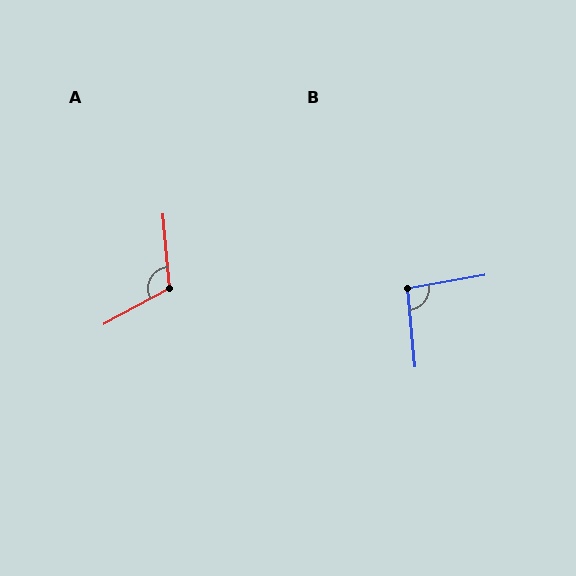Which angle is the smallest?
B, at approximately 94 degrees.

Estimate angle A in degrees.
Approximately 113 degrees.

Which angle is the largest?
A, at approximately 113 degrees.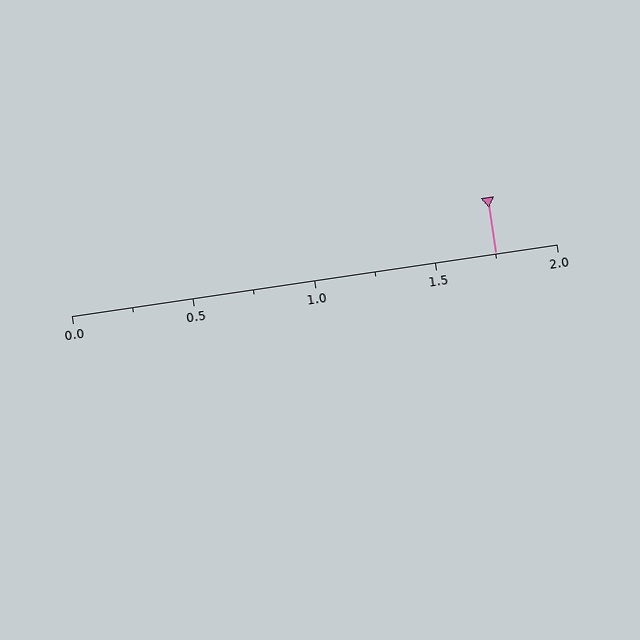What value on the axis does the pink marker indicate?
The marker indicates approximately 1.75.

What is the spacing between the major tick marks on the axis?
The major ticks are spaced 0.5 apart.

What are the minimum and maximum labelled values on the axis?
The axis runs from 0.0 to 2.0.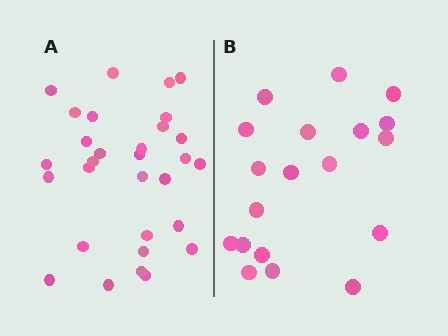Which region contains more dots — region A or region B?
Region A (the left region) has more dots.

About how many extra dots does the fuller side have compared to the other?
Region A has roughly 12 or so more dots than region B.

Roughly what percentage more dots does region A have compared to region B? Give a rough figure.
About 60% more.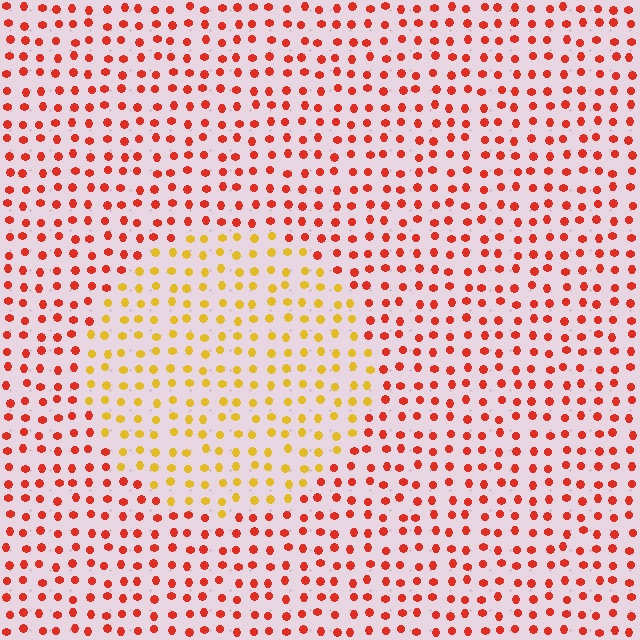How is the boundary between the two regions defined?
The boundary is defined purely by a slight shift in hue (about 45 degrees). Spacing, size, and orientation are identical on both sides.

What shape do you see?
I see a circle.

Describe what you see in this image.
The image is filled with small red elements in a uniform arrangement. A circle-shaped region is visible where the elements are tinted to a slightly different hue, forming a subtle color boundary.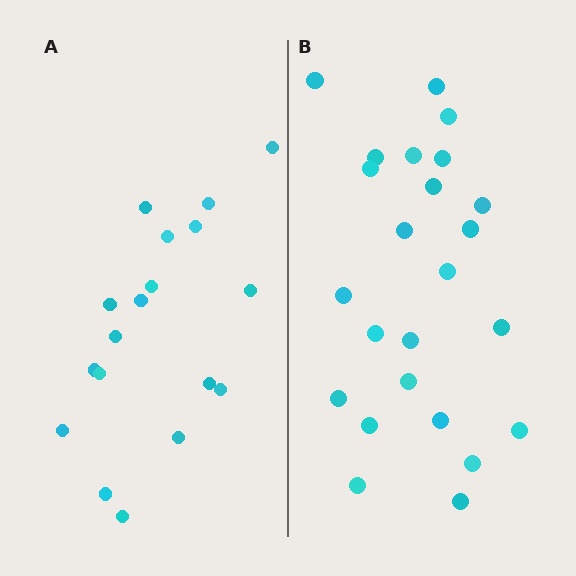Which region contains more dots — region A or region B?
Region B (the right region) has more dots.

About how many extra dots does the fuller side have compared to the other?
Region B has about 6 more dots than region A.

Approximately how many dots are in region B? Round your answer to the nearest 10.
About 20 dots. (The exact count is 24, which rounds to 20.)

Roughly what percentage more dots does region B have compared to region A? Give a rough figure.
About 35% more.